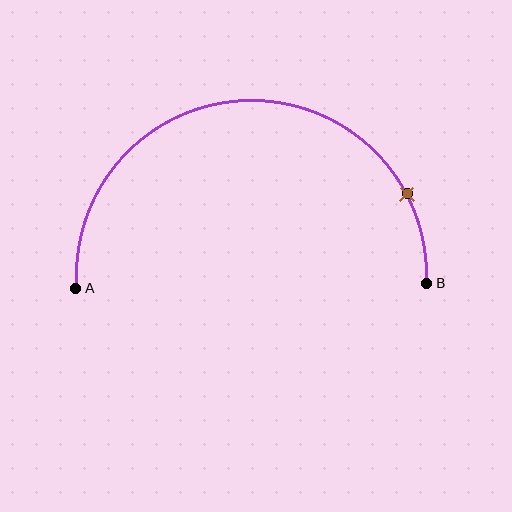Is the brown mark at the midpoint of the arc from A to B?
No. The brown mark lies on the arc but is closer to endpoint B. The arc midpoint would be at the point on the curve equidistant along the arc from both A and B.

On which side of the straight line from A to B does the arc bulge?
The arc bulges above the straight line connecting A and B.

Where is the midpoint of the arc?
The arc midpoint is the point on the curve farthest from the straight line joining A and B. It sits above that line.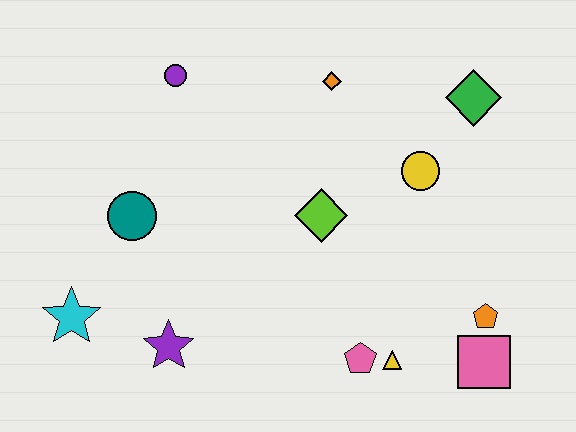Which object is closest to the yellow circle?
The green diamond is closest to the yellow circle.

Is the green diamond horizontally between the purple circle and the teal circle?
No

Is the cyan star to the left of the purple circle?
Yes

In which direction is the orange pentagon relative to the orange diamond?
The orange pentagon is below the orange diamond.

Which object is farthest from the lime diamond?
The cyan star is farthest from the lime diamond.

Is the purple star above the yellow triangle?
Yes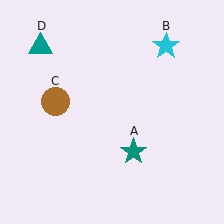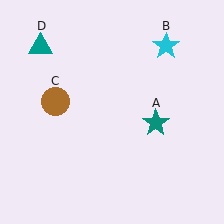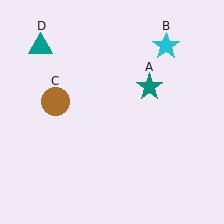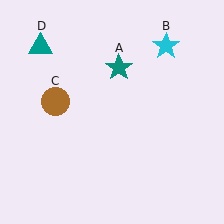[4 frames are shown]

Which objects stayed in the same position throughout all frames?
Cyan star (object B) and brown circle (object C) and teal triangle (object D) remained stationary.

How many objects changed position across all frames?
1 object changed position: teal star (object A).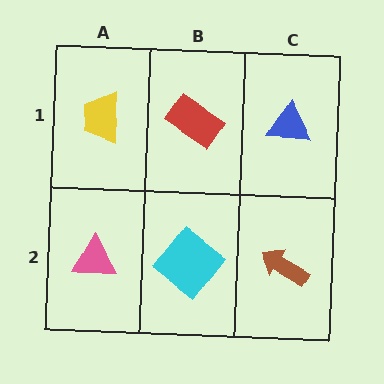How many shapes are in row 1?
3 shapes.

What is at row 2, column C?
A brown arrow.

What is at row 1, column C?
A blue triangle.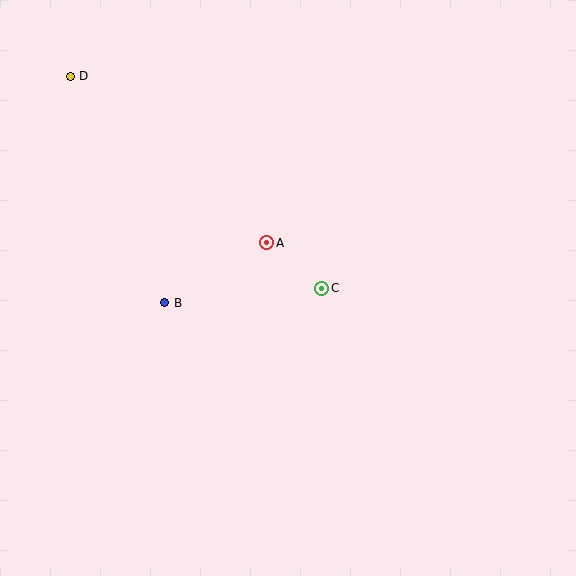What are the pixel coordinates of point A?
Point A is at (267, 243).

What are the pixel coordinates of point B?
Point B is at (165, 303).